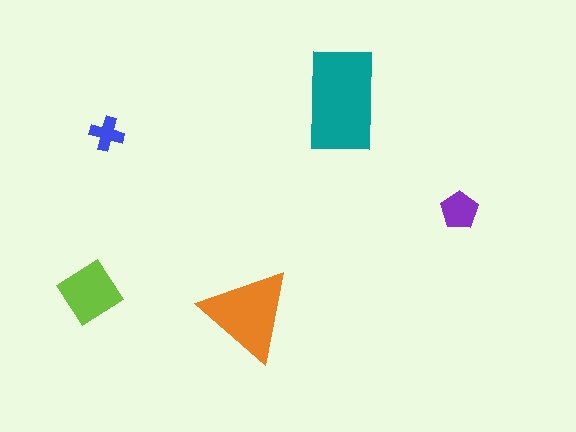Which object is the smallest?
The blue cross.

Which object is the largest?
The teal rectangle.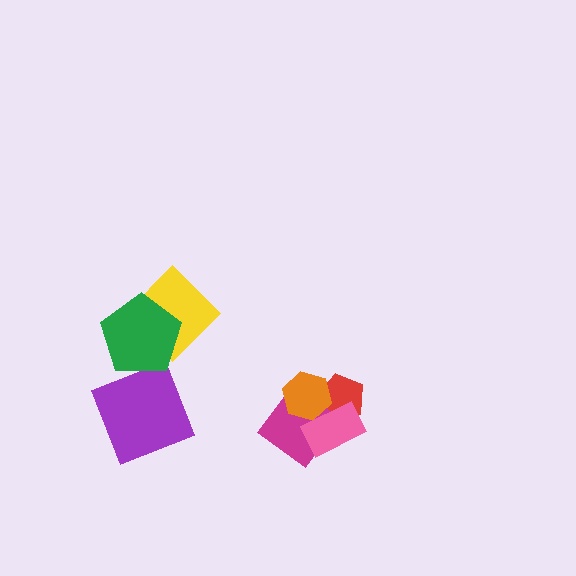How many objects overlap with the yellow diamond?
1 object overlaps with the yellow diamond.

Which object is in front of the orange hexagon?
The pink rectangle is in front of the orange hexagon.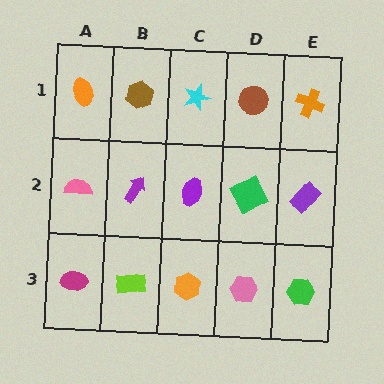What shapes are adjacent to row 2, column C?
A cyan star (row 1, column C), an orange hexagon (row 3, column C), a purple arrow (row 2, column B), a green square (row 2, column D).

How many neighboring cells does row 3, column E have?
2.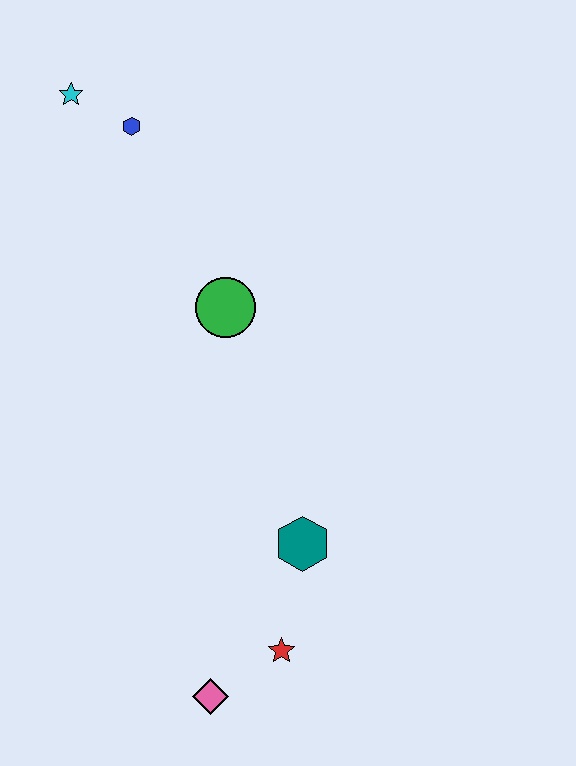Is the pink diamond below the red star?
Yes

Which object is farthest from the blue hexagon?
The pink diamond is farthest from the blue hexagon.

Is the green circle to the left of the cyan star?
No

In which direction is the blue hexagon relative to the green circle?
The blue hexagon is above the green circle.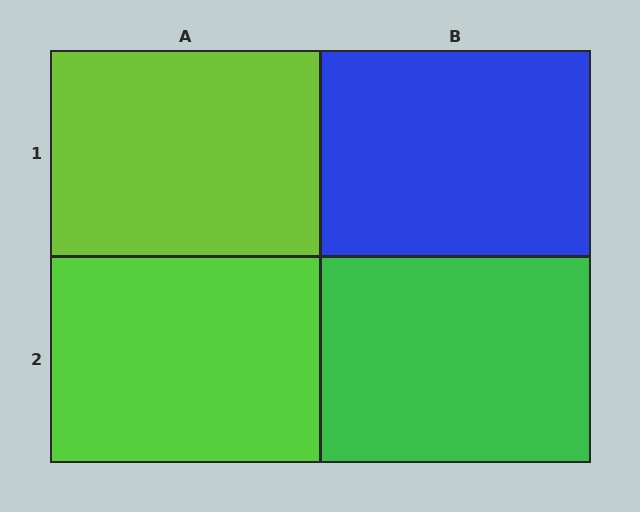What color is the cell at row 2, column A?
Lime.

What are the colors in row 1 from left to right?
Lime, blue.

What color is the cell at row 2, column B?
Green.